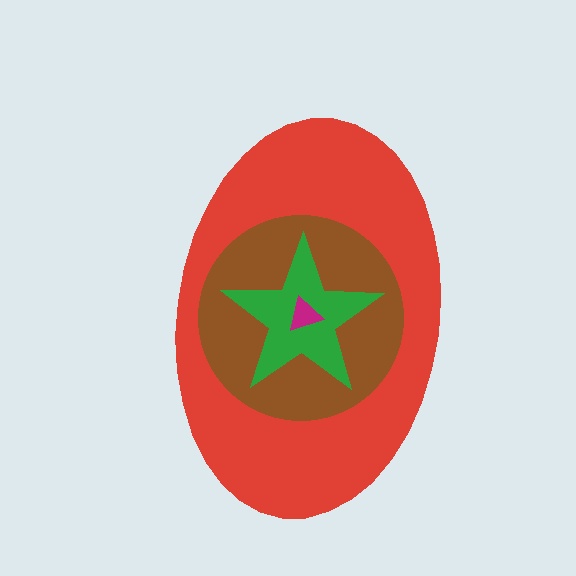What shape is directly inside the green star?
The magenta triangle.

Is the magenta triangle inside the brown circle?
Yes.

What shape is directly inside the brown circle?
The green star.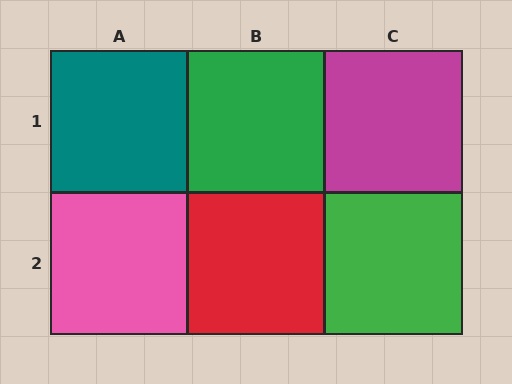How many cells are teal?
1 cell is teal.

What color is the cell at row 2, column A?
Pink.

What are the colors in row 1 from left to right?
Teal, green, magenta.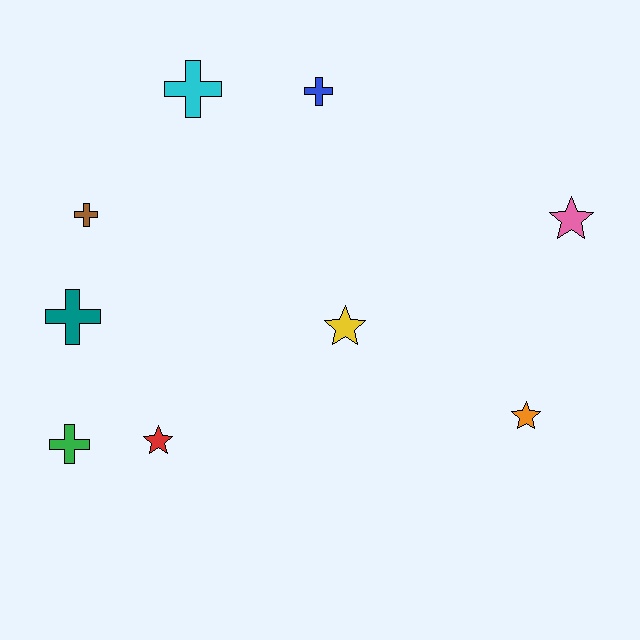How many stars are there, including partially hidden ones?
There are 4 stars.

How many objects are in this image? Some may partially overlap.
There are 9 objects.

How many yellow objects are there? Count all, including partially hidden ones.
There is 1 yellow object.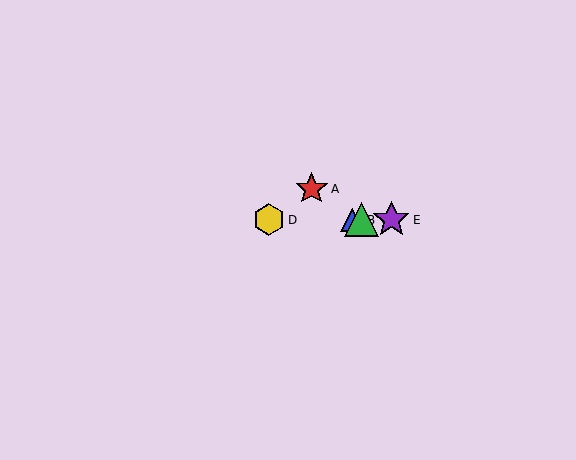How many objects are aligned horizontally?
4 objects (B, C, D, E) are aligned horizontally.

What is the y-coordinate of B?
Object B is at y≈220.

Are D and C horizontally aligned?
Yes, both are at y≈220.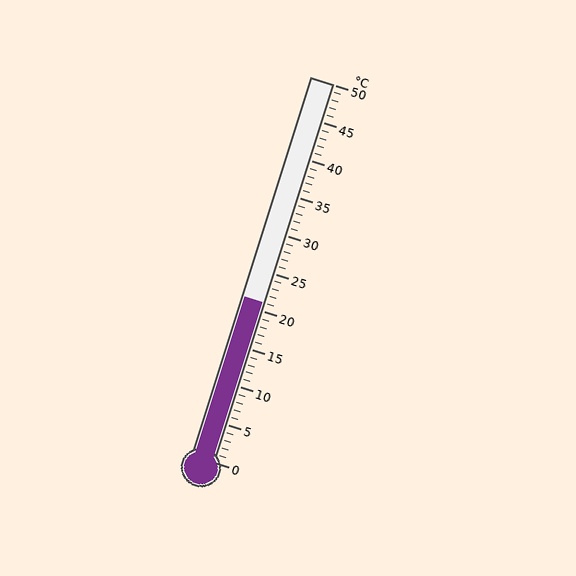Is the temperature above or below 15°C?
The temperature is above 15°C.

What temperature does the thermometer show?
The thermometer shows approximately 21°C.